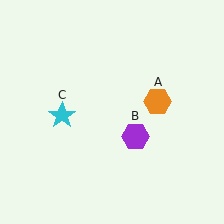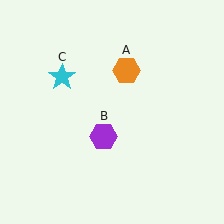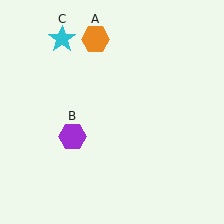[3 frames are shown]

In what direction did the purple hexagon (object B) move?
The purple hexagon (object B) moved left.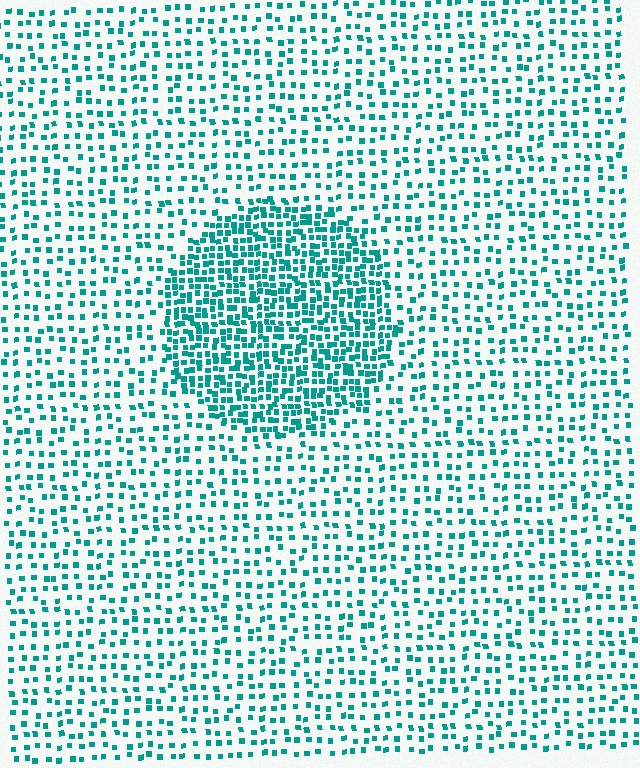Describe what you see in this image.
The image contains small teal elements arranged at two different densities. A circle-shaped region is visible where the elements are more densely packed than the surrounding area.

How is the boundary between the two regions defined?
The boundary is defined by a change in element density (approximately 2.2x ratio). All elements are the same color, size, and shape.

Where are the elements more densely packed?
The elements are more densely packed inside the circle boundary.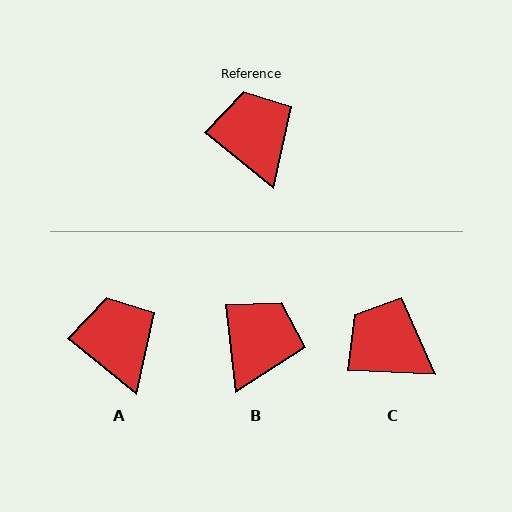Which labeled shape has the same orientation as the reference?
A.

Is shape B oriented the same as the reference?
No, it is off by about 45 degrees.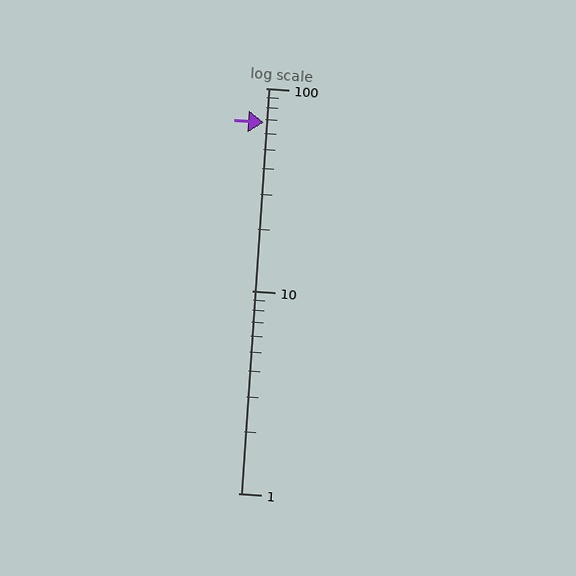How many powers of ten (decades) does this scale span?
The scale spans 2 decades, from 1 to 100.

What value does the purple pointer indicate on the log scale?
The pointer indicates approximately 68.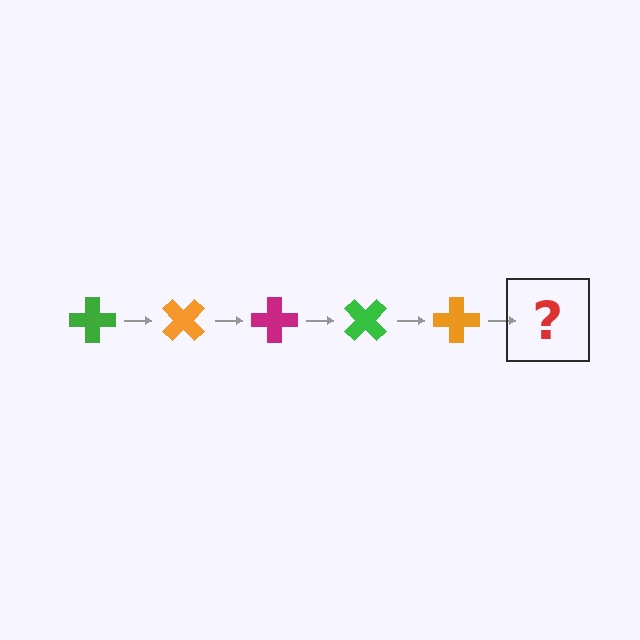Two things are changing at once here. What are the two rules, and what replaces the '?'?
The two rules are that it rotates 45 degrees each step and the color cycles through green, orange, and magenta. The '?' should be a magenta cross, rotated 225 degrees from the start.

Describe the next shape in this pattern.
It should be a magenta cross, rotated 225 degrees from the start.